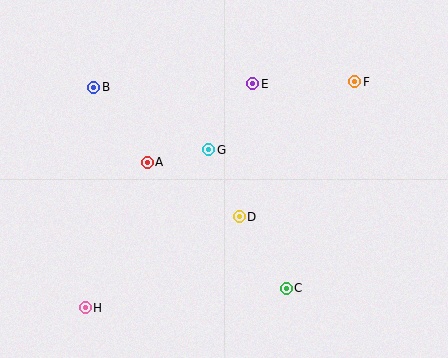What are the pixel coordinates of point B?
Point B is at (94, 87).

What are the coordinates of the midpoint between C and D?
The midpoint between C and D is at (263, 253).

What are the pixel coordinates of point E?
Point E is at (253, 84).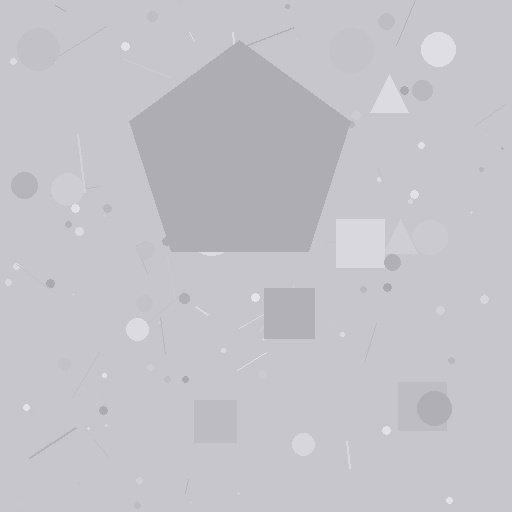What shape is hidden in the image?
A pentagon is hidden in the image.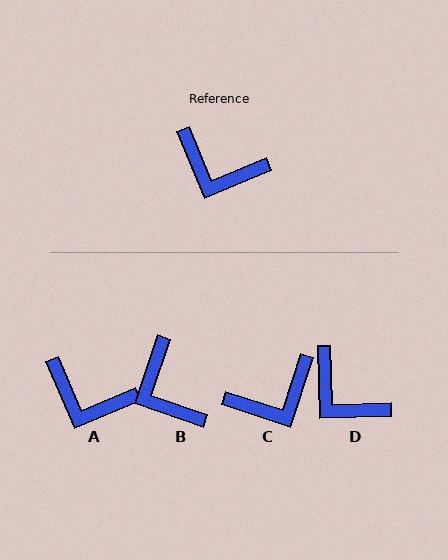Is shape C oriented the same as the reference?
No, it is off by about 49 degrees.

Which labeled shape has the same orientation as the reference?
A.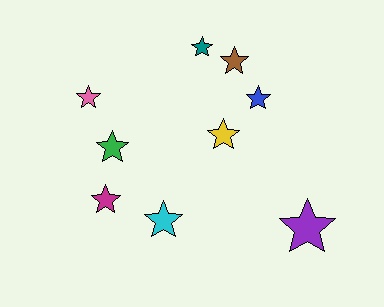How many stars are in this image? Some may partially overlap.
There are 9 stars.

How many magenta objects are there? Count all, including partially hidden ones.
There is 1 magenta object.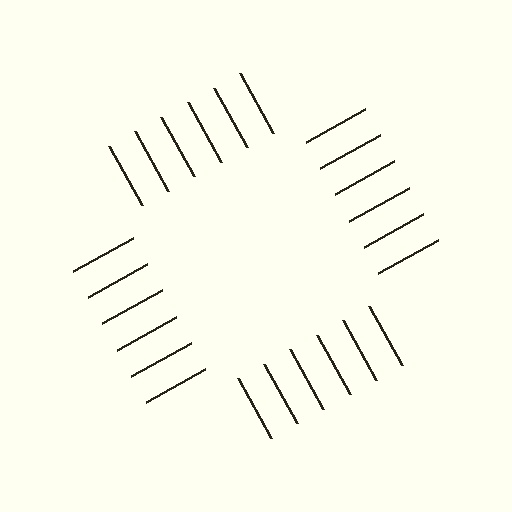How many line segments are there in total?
24 — 6 along each of the 4 edges.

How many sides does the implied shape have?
4 sides — the line-ends trace a square.